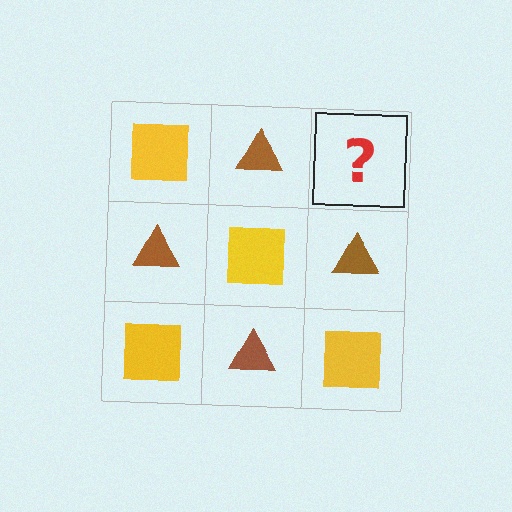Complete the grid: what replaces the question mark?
The question mark should be replaced with a yellow square.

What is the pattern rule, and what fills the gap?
The rule is that it alternates yellow square and brown triangle in a checkerboard pattern. The gap should be filled with a yellow square.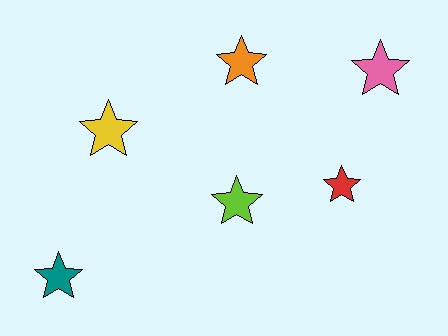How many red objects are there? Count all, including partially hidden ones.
There is 1 red object.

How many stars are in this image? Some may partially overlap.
There are 6 stars.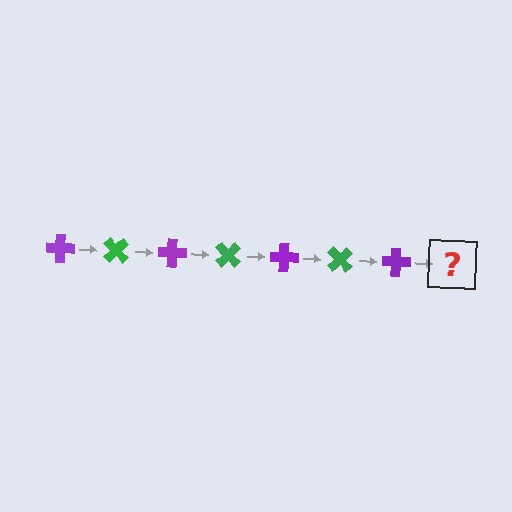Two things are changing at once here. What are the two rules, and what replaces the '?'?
The two rules are that it rotates 45 degrees each step and the color cycles through purple and green. The '?' should be a green cross, rotated 315 degrees from the start.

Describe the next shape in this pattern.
It should be a green cross, rotated 315 degrees from the start.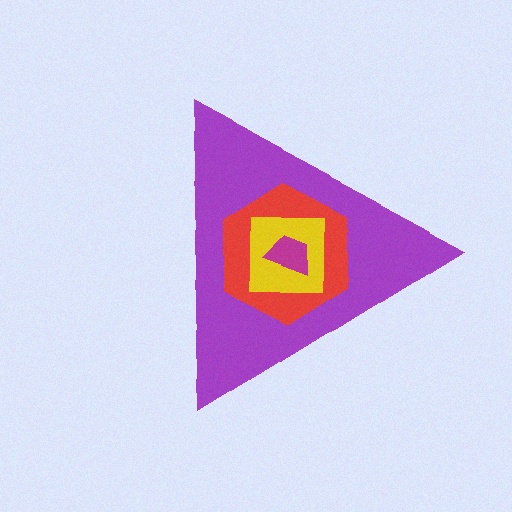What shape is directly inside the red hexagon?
The yellow square.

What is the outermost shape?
The purple triangle.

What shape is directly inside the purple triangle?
The red hexagon.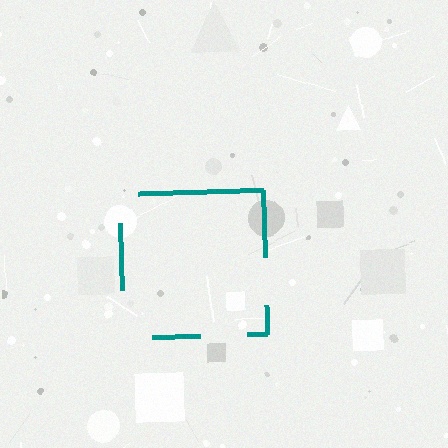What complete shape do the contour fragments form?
The contour fragments form a square.